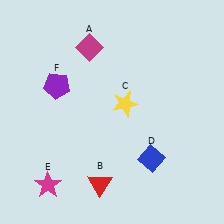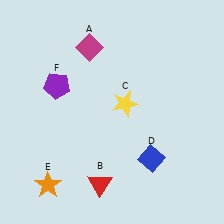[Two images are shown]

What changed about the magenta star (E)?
In Image 1, E is magenta. In Image 2, it changed to orange.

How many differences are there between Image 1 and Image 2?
There is 1 difference between the two images.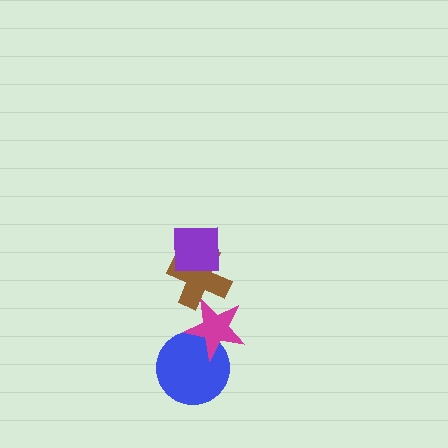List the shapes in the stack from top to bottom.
From top to bottom: the purple square, the brown cross, the magenta star, the blue circle.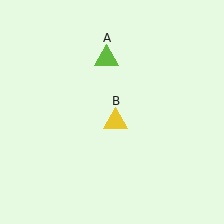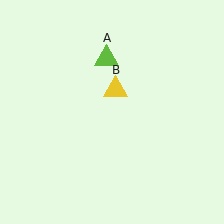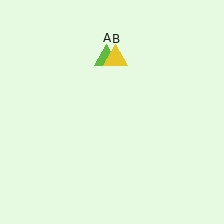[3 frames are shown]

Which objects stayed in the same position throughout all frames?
Lime triangle (object A) remained stationary.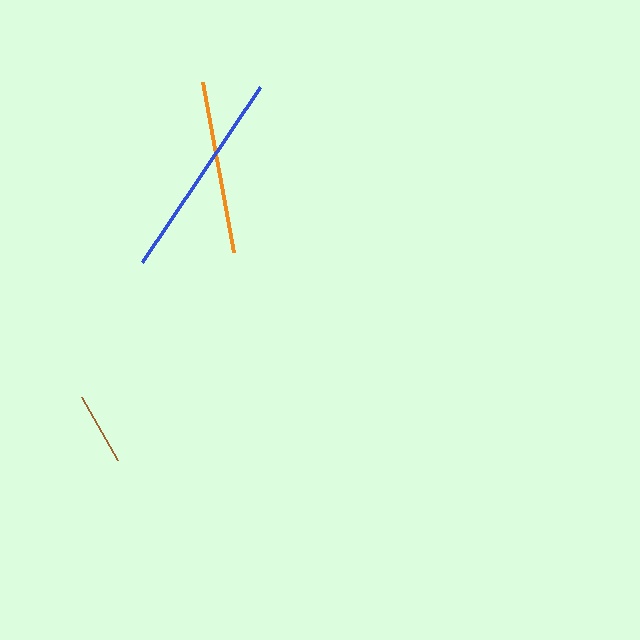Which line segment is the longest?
The blue line is the longest at approximately 212 pixels.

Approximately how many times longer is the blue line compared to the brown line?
The blue line is approximately 2.9 times the length of the brown line.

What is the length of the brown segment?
The brown segment is approximately 73 pixels long.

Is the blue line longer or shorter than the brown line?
The blue line is longer than the brown line.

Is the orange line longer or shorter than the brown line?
The orange line is longer than the brown line.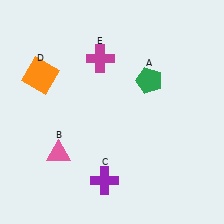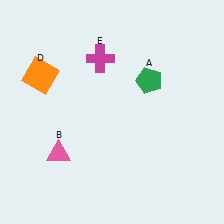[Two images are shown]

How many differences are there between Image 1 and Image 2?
There is 1 difference between the two images.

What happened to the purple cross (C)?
The purple cross (C) was removed in Image 2. It was in the bottom-left area of Image 1.